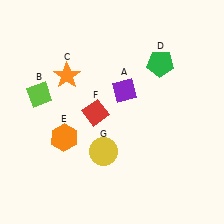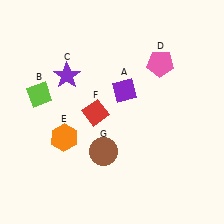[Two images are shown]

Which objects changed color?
C changed from orange to purple. D changed from green to pink. G changed from yellow to brown.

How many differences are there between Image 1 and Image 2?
There are 3 differences between the two images.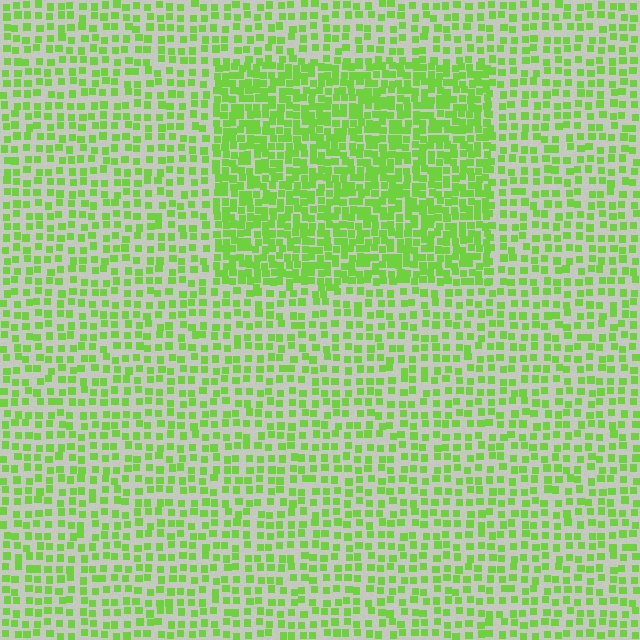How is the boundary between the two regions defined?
The boundary is defined by a change in element density (approximately 1.9x ratio). All elements are the same color, size, and shape.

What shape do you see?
I see a rectangle.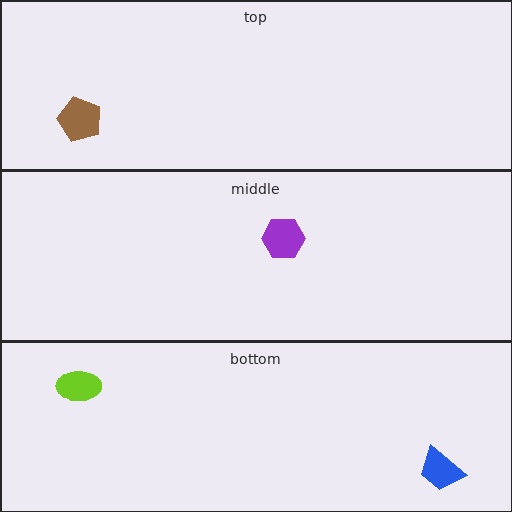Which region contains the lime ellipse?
The bottom region.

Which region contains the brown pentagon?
The top region.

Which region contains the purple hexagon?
The middle region.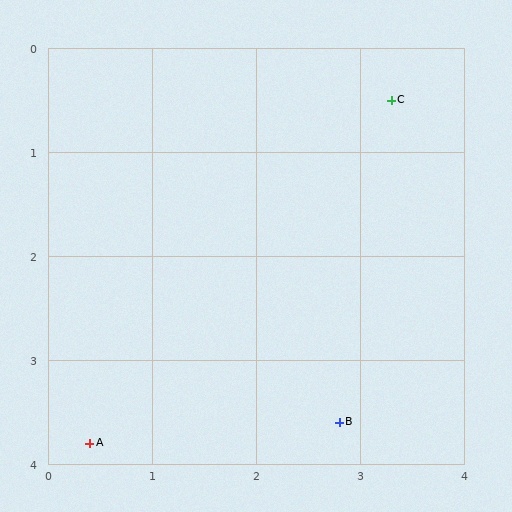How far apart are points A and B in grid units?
Points A and B are about 2.4 grid units apart.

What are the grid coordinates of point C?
Point C is at approximately (3.3, 0.5).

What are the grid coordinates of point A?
Point A is at approximately (0.4, 3.8).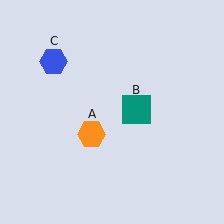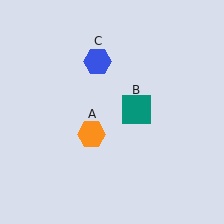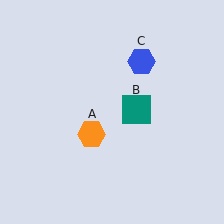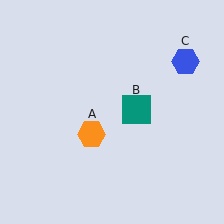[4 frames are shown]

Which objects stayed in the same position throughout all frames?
Orange hexagon (object A) and teal square (object B) remained stationary.